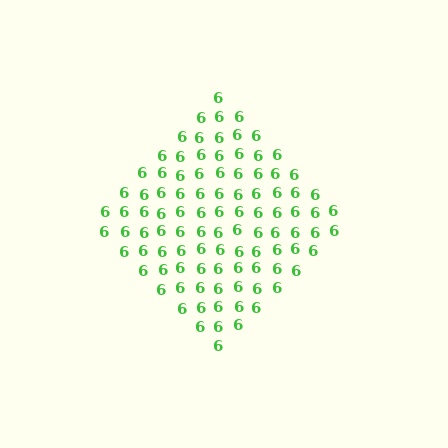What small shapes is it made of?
It is made of small digit 6's.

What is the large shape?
The large shape is a diamond.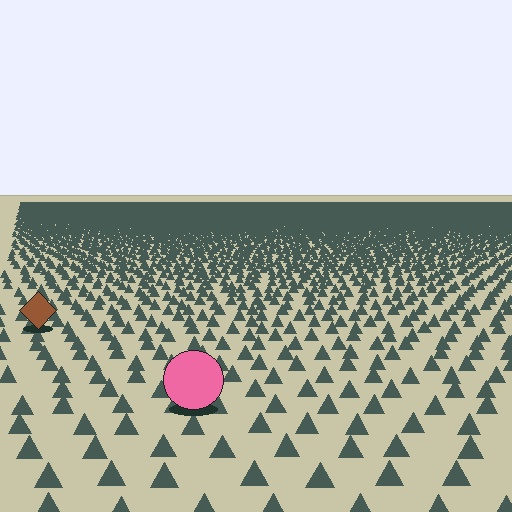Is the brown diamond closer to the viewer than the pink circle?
No. The pink circle is closer — you can tell from the texture gradient: the ground texture is coarser near it.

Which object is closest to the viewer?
The pink circle is closest. The texture marks near it are larger and more spread out.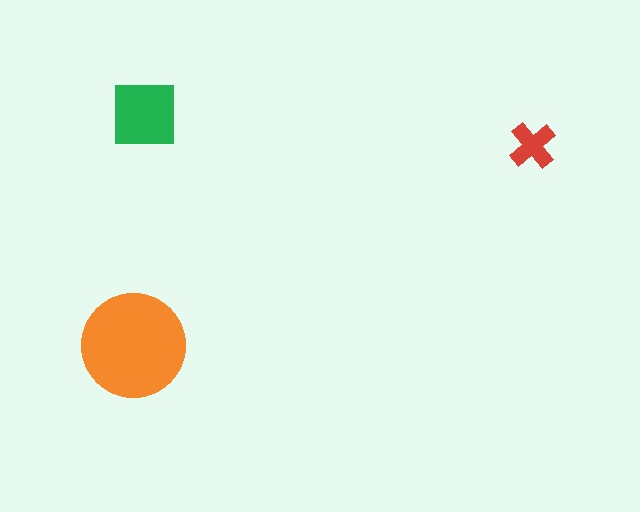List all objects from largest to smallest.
The orange circle, the green square, the red cross.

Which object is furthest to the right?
The red cross is rightmost.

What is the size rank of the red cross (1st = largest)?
3rd.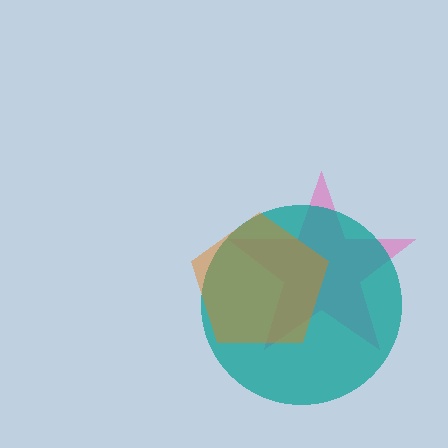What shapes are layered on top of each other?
The layered shapes are: a pink star, a teal circle, an orange pentagon.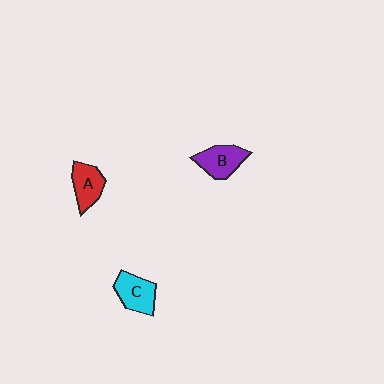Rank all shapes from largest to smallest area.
From largest to smallest: C (cyan), B (purple), A (red).